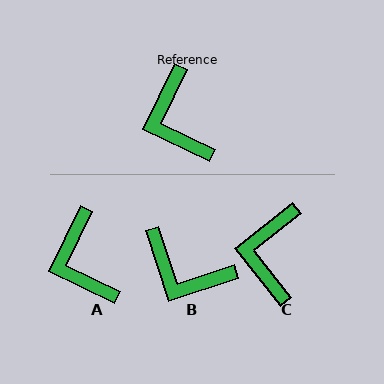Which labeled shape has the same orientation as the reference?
A.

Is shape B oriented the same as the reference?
No, it is off by about 44 degrees.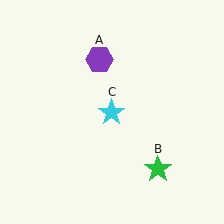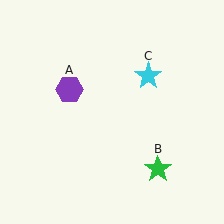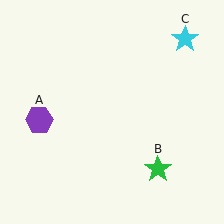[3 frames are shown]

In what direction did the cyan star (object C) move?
The cyan star (object C) moved up and to the right.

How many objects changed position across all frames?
2 objects changed position: purple hexagon (object A), cyan star (object C).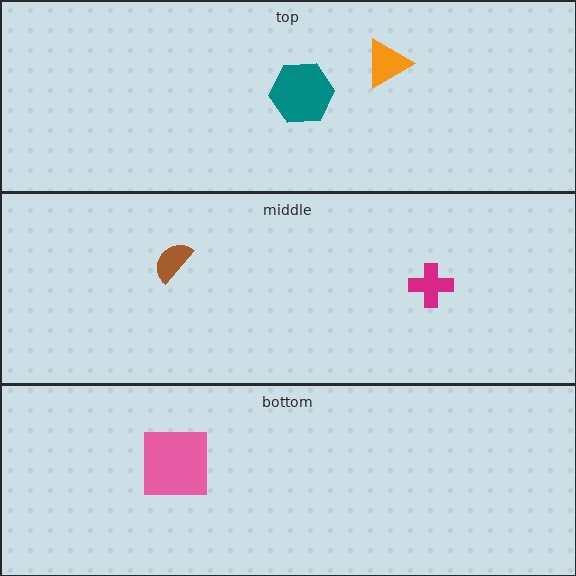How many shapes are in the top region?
2.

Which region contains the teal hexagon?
The top region.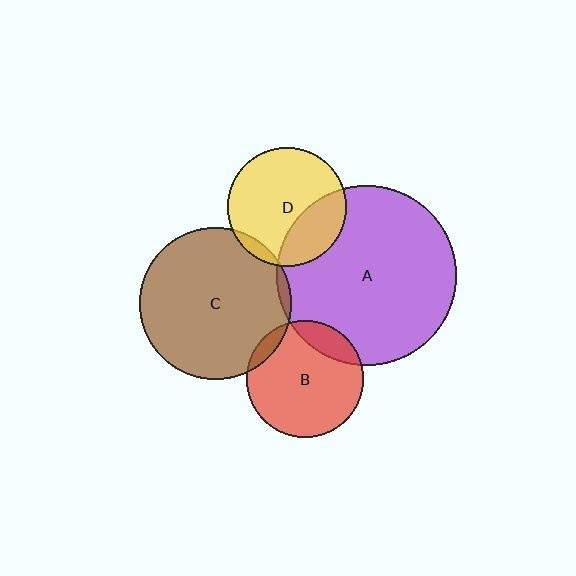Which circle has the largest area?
Circle A (purple).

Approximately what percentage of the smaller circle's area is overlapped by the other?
Approximately 5%.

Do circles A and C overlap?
Yes.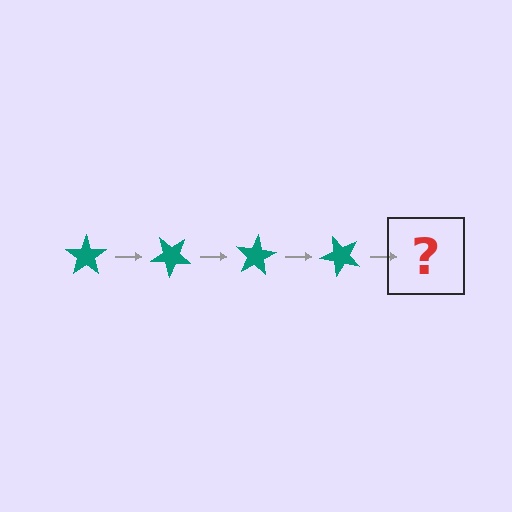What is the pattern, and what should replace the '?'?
The pattern is that the star rotates 40 degrees each step. The '?' should be a teal star rotated 160 degrees.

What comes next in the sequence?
The next element should be a teal star rotated 160 degrees.